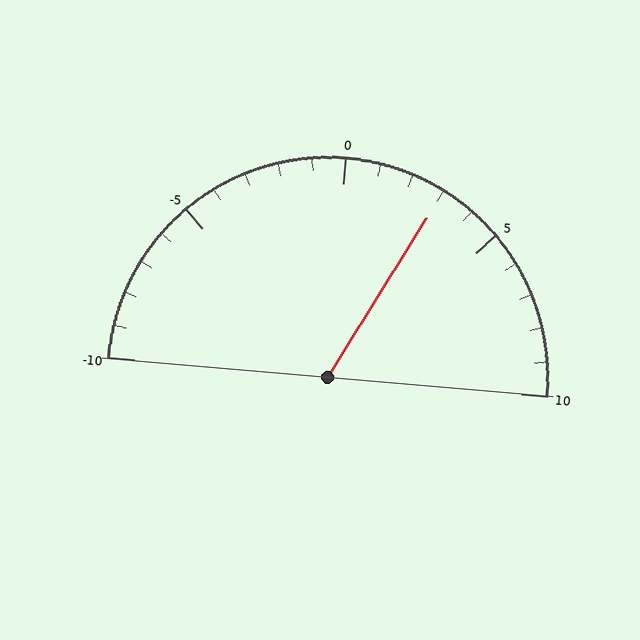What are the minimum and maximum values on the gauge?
The gauge ranges from -10 to 10.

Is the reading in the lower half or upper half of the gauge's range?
The reading is in the upper half of the range (-10 to 10).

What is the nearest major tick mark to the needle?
The nearest major tick mark is 5.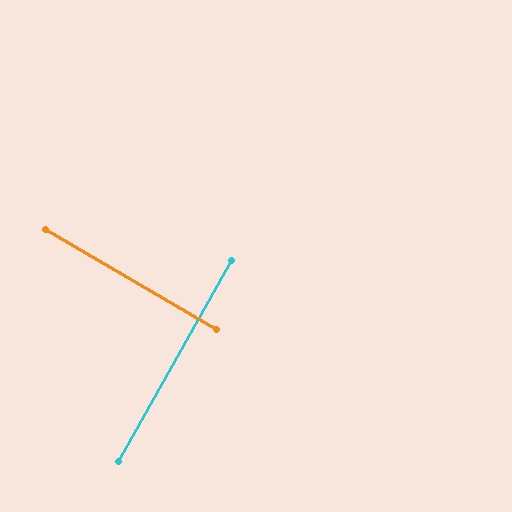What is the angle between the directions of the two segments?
Approximately 89 degrees.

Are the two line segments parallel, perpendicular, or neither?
Perpendicular — they meet at approximately 89°.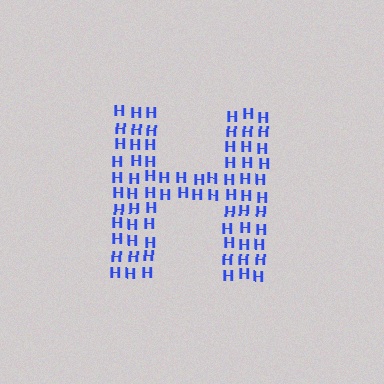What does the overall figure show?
The overall figure shows the letter H.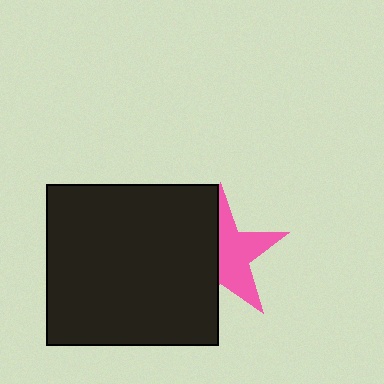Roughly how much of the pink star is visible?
About half of it is visible (roughly 52%).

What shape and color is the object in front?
The object in front is a black rectangle.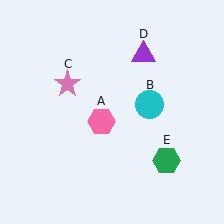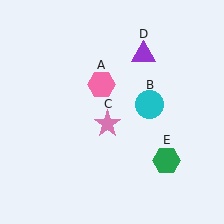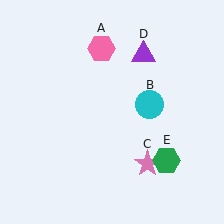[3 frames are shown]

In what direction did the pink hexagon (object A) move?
The pink hexagon (object A) moved up.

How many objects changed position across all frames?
2 objects changed position: pink hexagon (object A), pink star (object C).